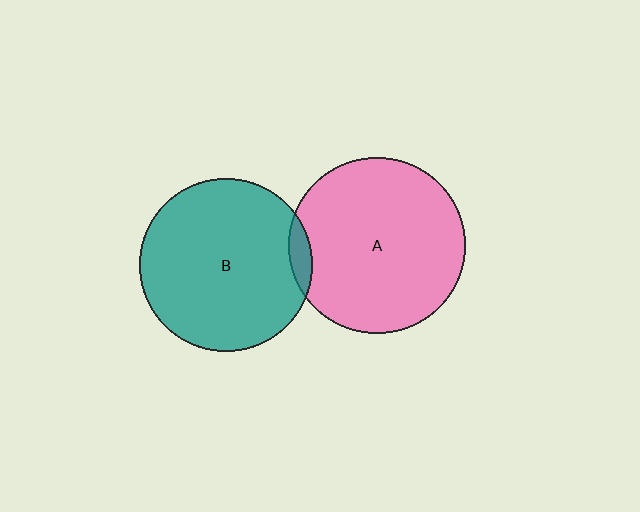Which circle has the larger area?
Circle A (pink).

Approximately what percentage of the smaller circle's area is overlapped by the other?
Approximately 5%.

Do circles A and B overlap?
Yes.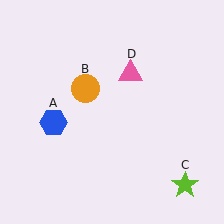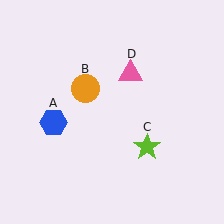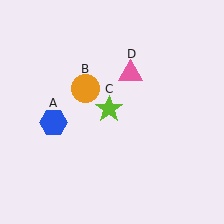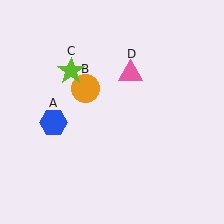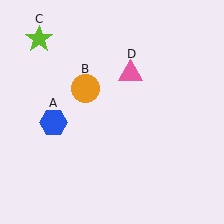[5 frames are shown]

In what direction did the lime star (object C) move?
The lime star (object C) moved up and to the left.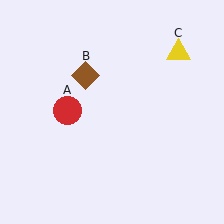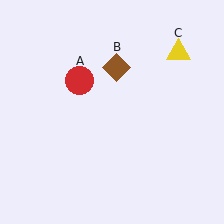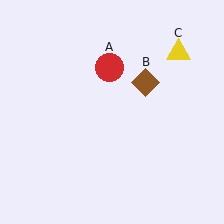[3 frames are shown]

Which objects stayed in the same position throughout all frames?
Yellow triangle (object C) remained stationary.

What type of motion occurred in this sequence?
The red circle (object A), brown diamond (object B) rotated clockwise around the center of the scene.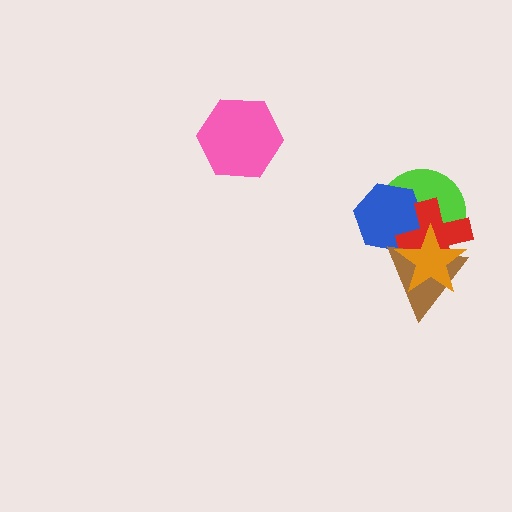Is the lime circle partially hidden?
Yes, it is partially covered by another shape.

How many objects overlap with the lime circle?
4 objects overlap with the lime circle.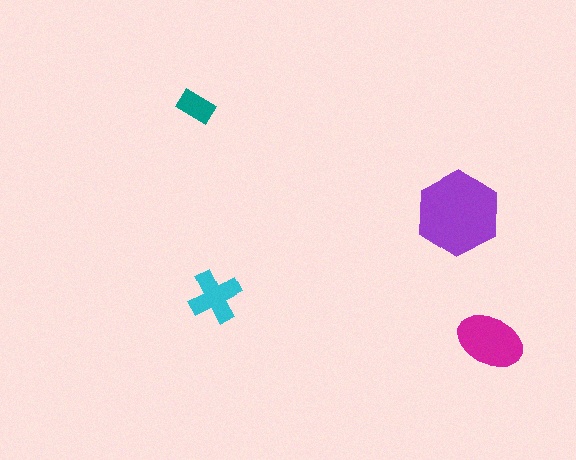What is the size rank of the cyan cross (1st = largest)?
3rd.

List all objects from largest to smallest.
The purple hexagon, the magenta ellipse, the cyan cross, the teal rectangle.